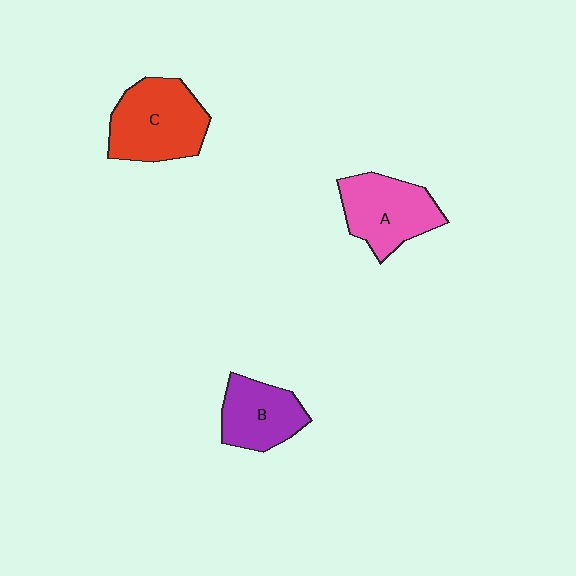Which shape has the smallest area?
Shape B (purple).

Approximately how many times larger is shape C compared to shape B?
Approximately 1.4 times.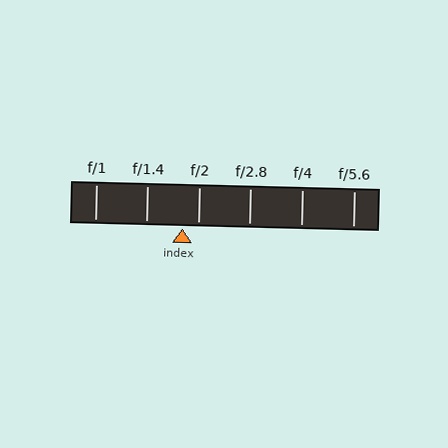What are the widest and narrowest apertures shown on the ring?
The widest aperture shown is f/1 and the narrowest is f/5.6.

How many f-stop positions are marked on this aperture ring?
There are 6 f-stop positions marked.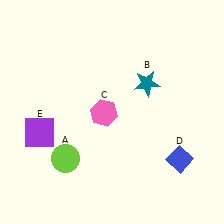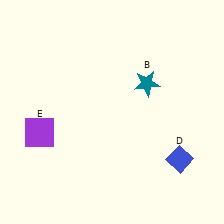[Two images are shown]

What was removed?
The lime circle (A), the pink hexagon (C) were removed in Image 2.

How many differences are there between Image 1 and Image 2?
There are 2 differences between the two images.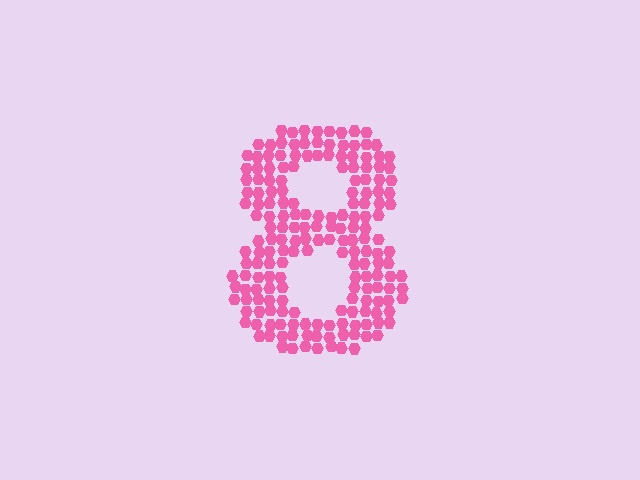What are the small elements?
The small elements are hexagons.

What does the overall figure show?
The overall figure shows the digit 8.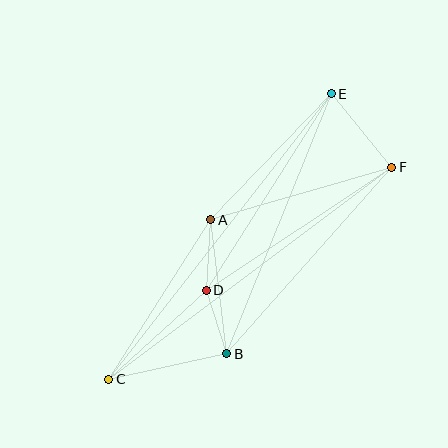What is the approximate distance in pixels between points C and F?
The distance between C and F is approximately 353 pixels.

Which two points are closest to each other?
Points B and D are closest to each other.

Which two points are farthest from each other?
Points C and E are farthest from each other.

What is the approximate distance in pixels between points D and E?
The distance between D and E is approximately 233 pixels.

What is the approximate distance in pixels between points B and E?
The distance between B and E is approximately 280 pixels.